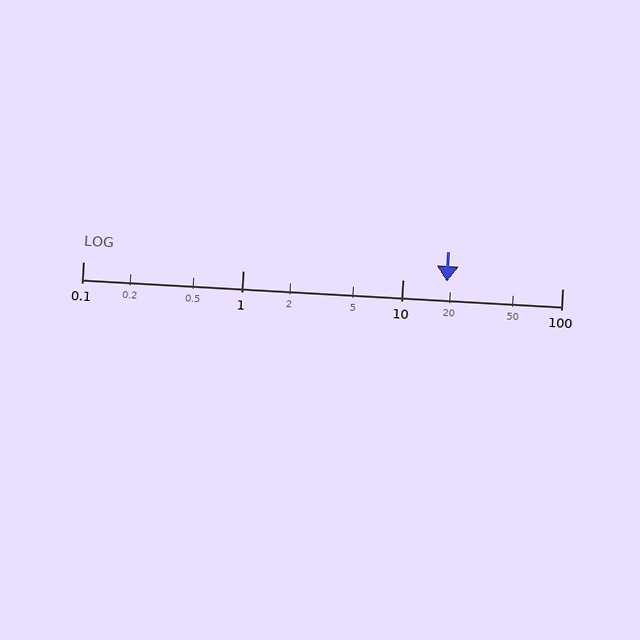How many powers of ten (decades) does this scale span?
The scale spans 3 decades, from 0.1 to 100.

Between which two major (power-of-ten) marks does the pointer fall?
The pointer is between 10 and 100.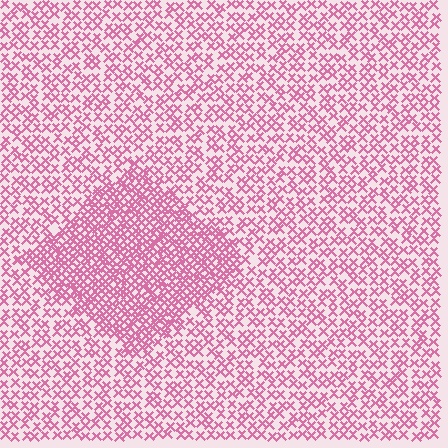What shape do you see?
I see a diamond.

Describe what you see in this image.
The image contains small pink elements arranged at two different densities. A diamond-shaped region is visible where the elements are more densely packed than the surrounding area.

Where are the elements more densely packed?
The elements are more densely packed inside the diamond boundary.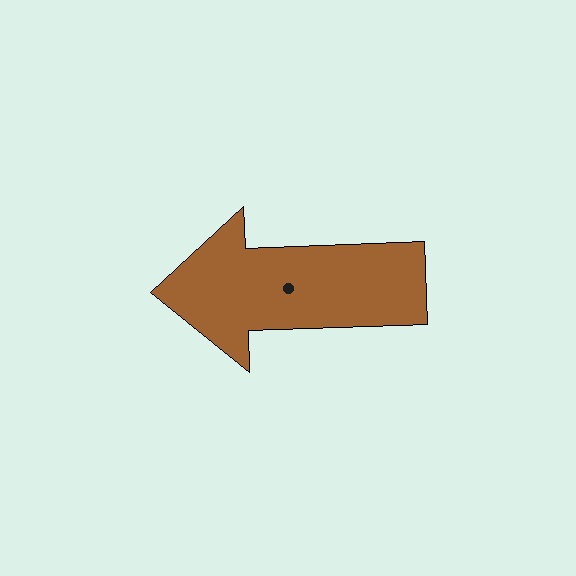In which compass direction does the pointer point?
West.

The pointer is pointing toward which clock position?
Roughly 9 o'clock.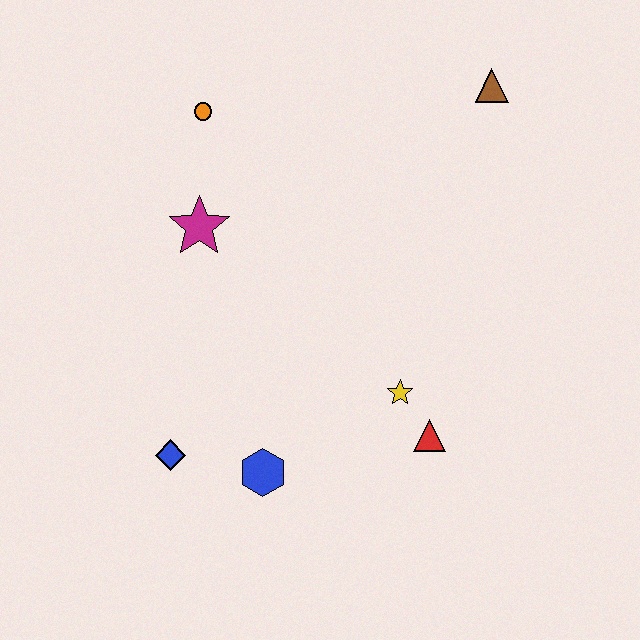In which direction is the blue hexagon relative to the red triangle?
The blue hexagon is to the left of the red triangle.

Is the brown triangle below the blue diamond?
No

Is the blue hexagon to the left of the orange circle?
No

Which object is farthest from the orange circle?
The red triangle is farthest from the orange circle.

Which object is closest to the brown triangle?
The orange circle is closest to the brown triangle.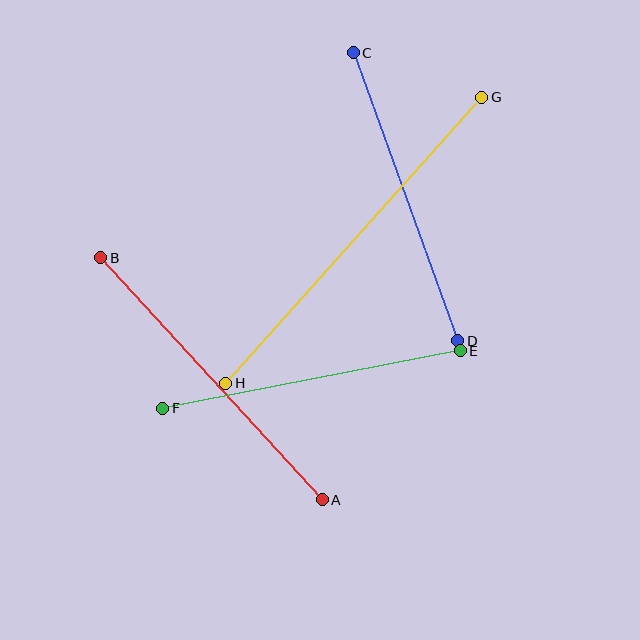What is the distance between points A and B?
The distance is approximately 328 pixels.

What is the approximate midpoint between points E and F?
The midpoint is at approximately (312, 379) pixels.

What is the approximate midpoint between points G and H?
The midpoint is at approximately (354, 240) pixels.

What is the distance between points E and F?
The distance is approximately 303 pixels.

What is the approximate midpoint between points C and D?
The midpoint is at approximately (405, 197) pixels.